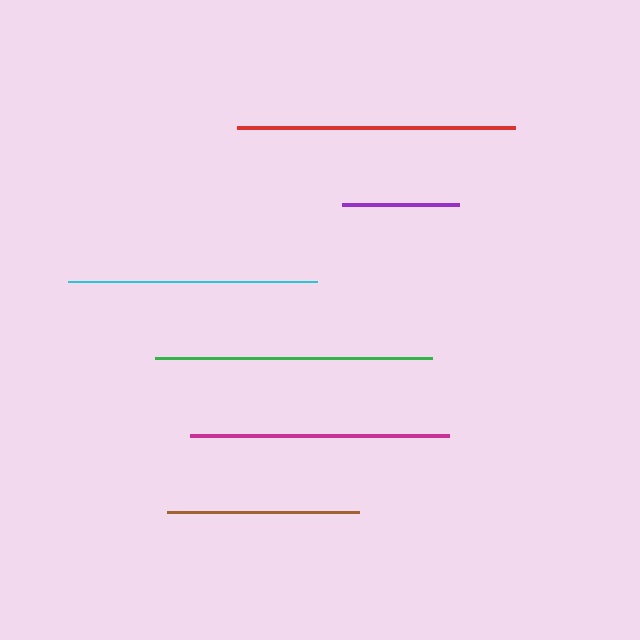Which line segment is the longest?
The red line is the longest at approximately 278 pixels.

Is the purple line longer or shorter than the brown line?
The brown line is longer than the purple line.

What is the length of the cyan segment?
The cyan segment is approximately 248 pixels long.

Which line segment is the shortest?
The purple line is the shortest at approximately 117 pixels.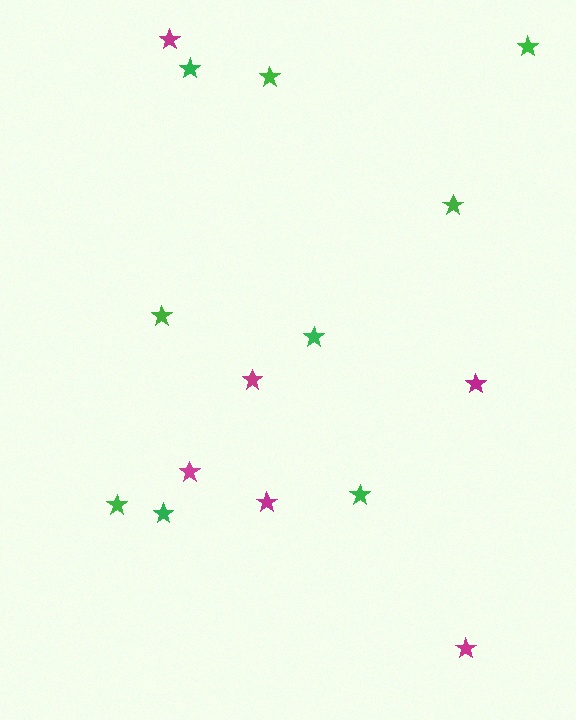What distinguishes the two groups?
There are 2 groups: one group of magenta stars (6) and one group of green stars (9).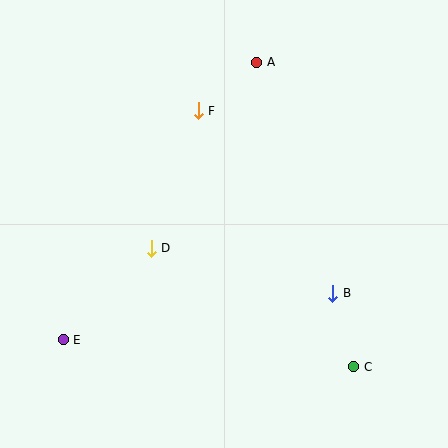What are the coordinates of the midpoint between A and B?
The midpoint between A and B is at (295, 178).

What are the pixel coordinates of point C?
Point C is at (354, 367).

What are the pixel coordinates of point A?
Point A is at (257, 62).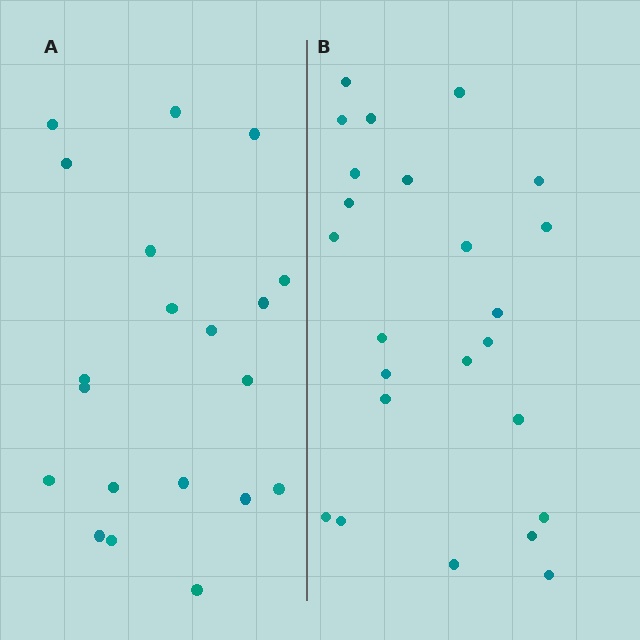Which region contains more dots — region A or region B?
Region B (the right region) has more dots.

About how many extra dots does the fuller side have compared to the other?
Region B has about 4 more dots than region A.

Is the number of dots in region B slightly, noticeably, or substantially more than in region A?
Region B has only slightly more — the two regions are fairly close. The ratio is roughly 1.2 to 1.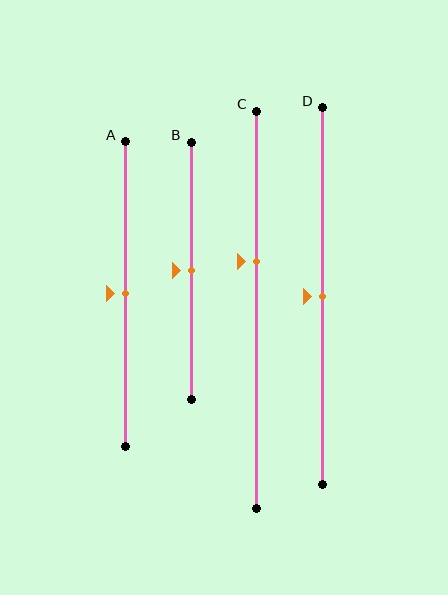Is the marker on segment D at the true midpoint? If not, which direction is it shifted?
Yes, the marker on segment D is at the true midpoint.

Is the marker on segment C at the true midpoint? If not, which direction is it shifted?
No, the marker on segment C is shifted upward by about 12% of the segment length.